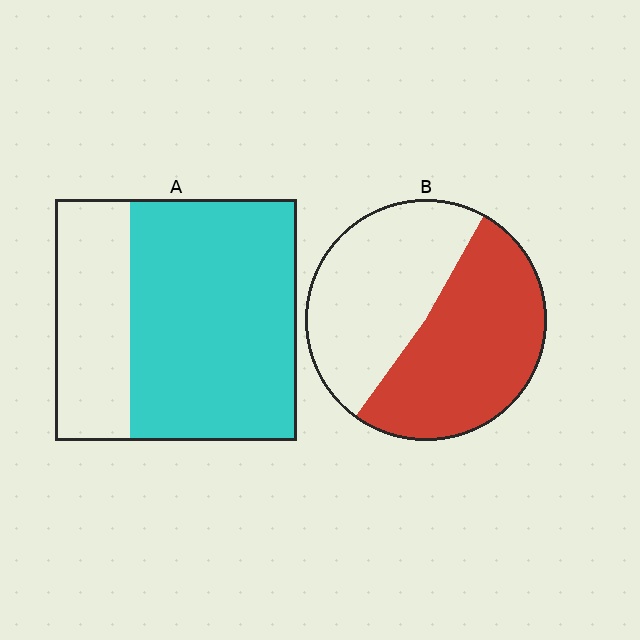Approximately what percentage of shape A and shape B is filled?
A is approximately 70% and B is approximately 50%.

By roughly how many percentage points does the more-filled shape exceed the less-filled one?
By roughly 15 percentage points (A over B).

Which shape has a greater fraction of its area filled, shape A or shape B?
Shape A.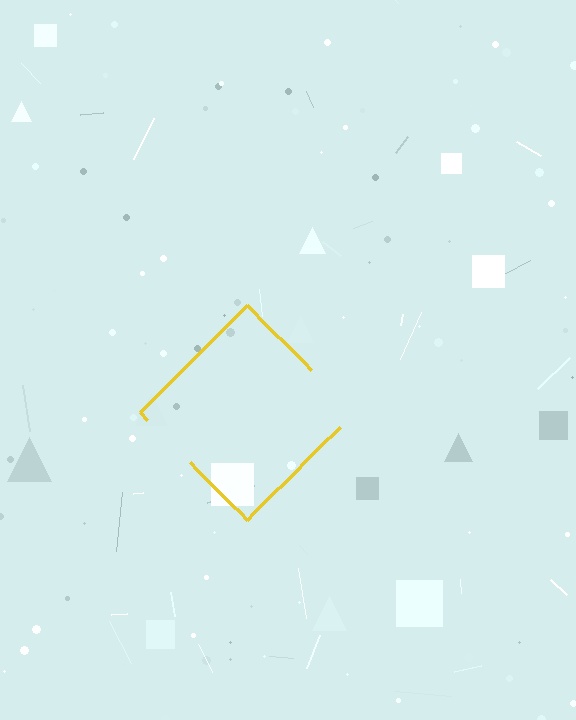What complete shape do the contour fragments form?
The contour fragments form a diamond.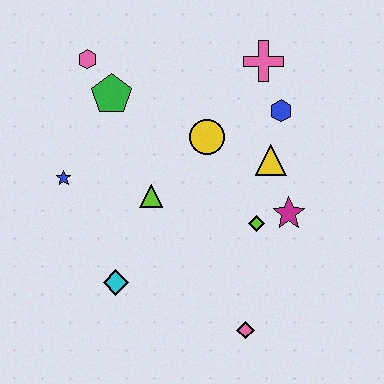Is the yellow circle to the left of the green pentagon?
No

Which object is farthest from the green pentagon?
The pink diamond is farthest from the green pentagon.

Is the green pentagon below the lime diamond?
No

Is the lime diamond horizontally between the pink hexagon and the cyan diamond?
No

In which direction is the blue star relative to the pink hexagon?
The blue star is below the pink hexagon.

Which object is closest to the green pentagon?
The pink hexagon is closest to the green pentagon.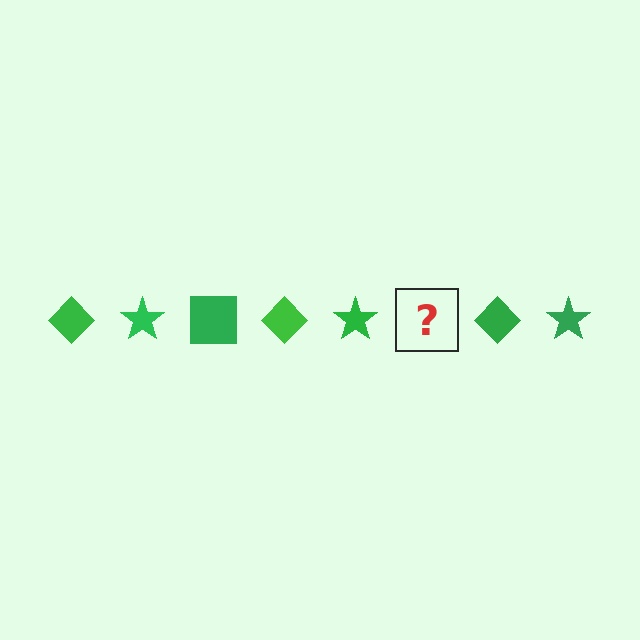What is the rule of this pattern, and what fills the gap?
The rule is that the pattern cycles through diamond, star, square shapes in green. The gap should be filled with a green square.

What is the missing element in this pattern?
The missing element is a green square.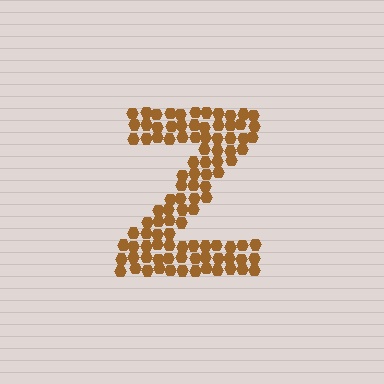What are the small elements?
The small elements are hexagons.